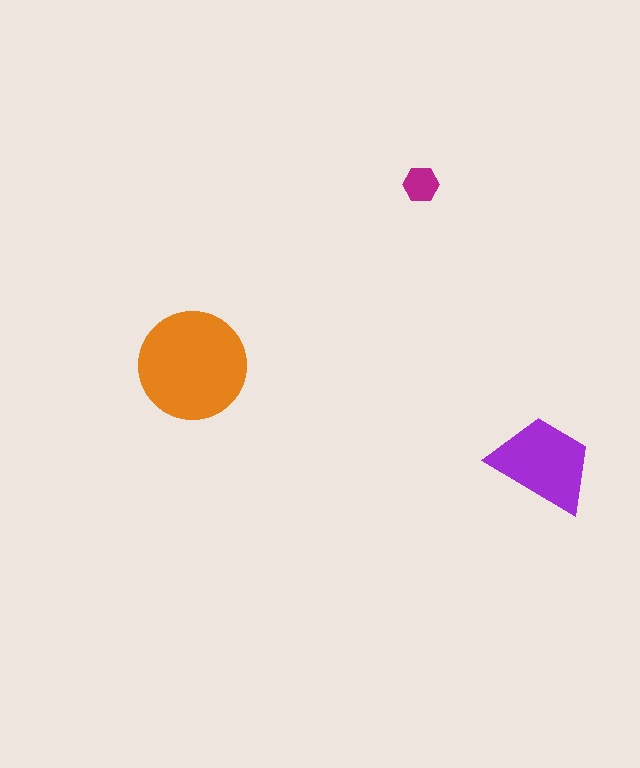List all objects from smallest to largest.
The magenta hexagon, the purple trapezoid, the orange circle.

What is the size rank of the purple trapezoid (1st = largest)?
2nd.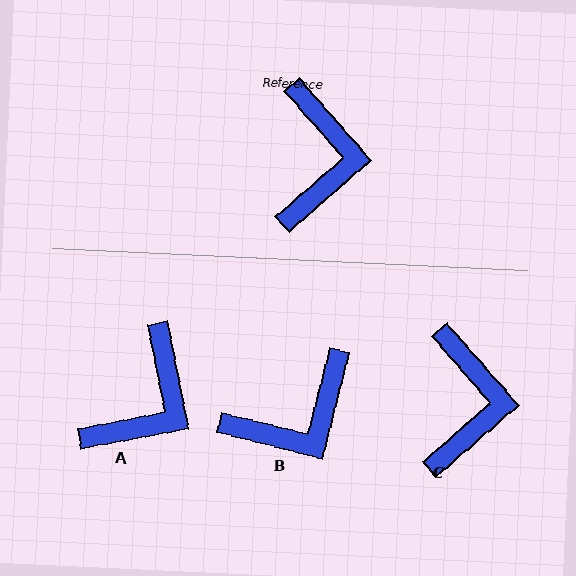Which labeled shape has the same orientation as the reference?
C.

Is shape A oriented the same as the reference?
No, it is off by about 30 degrees.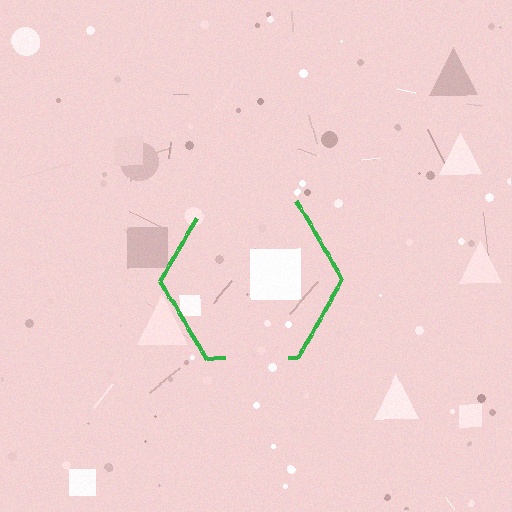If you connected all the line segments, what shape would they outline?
They would outline a hexagon.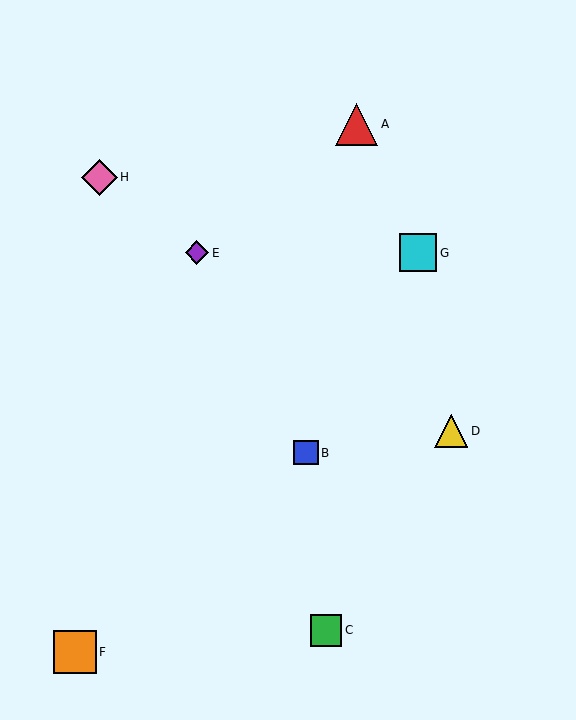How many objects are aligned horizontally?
2 objects (E, G) are aligned horizontally.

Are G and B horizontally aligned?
No, G is at y≈253 and B is at y≈453.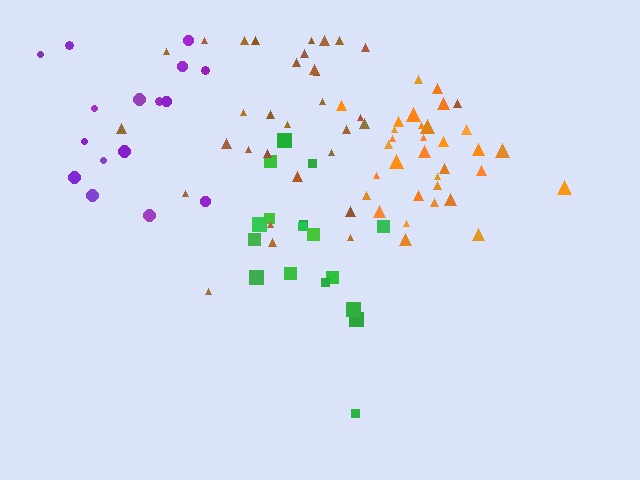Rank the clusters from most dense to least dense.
orange, green, brown, purple.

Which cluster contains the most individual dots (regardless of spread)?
Orange (32).